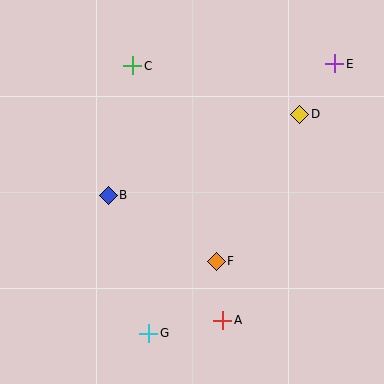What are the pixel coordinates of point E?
Point E is at (335, 64).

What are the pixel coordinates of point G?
Point G is at (149, 333).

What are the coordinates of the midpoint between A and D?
The midpoint between A and D is at (261, 217).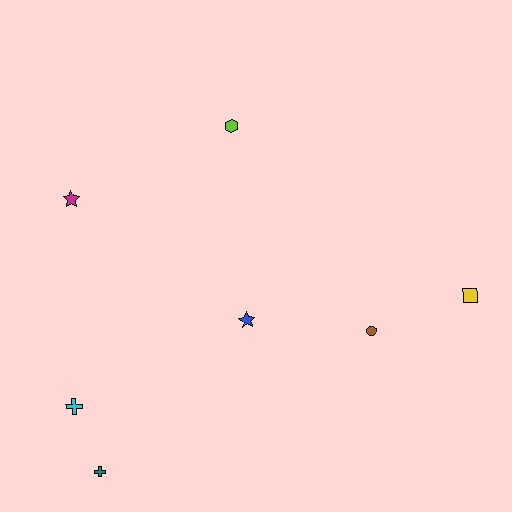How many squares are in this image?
There is 1 square.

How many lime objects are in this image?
There is 1 lime object.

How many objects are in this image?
There are 7 objects.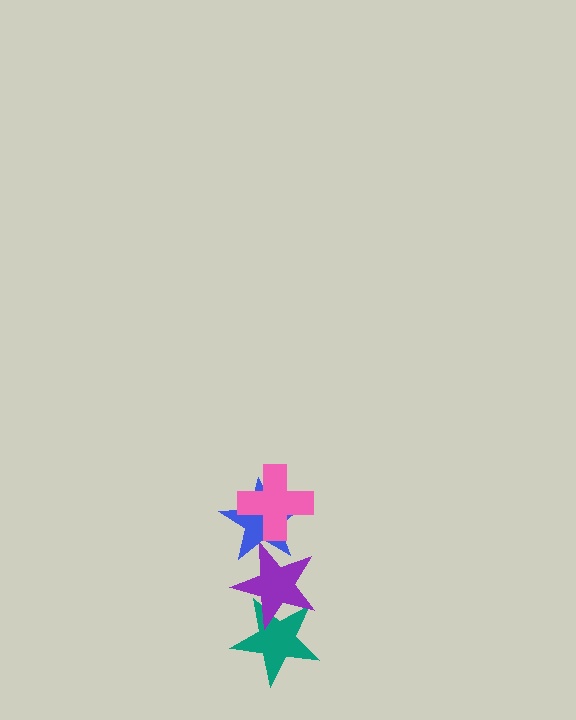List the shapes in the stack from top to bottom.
From top to bottom: the pink cross, the blue star, the purple star, the teal star.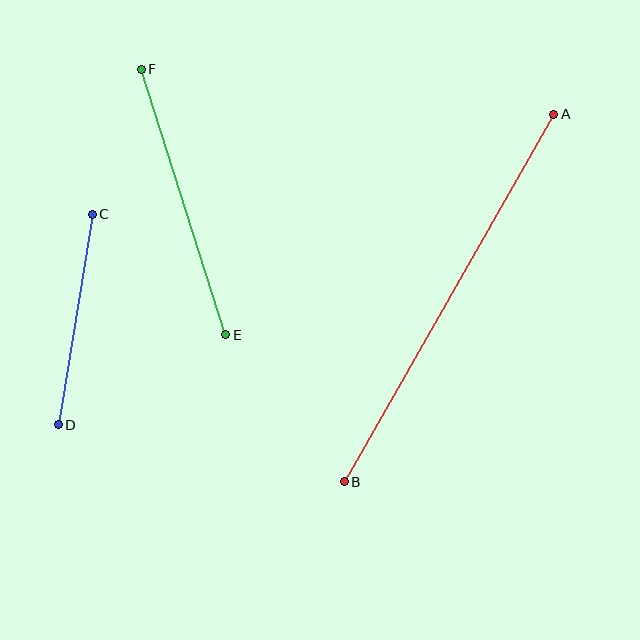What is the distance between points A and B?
The distance is approximately 423 pixels.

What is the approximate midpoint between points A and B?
The midpoint is at approximately (449, 298) pixels.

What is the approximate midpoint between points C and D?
The midpoint is at approximately (75, 320) pixels.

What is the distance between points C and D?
The distance is approximately 213 pixels.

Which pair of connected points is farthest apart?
Points A and B are farthest apart.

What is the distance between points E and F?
The distance is approximately 279 pixels.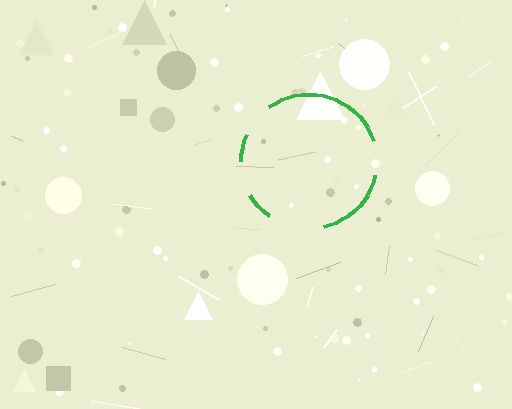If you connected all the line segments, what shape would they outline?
They would outline a circle.